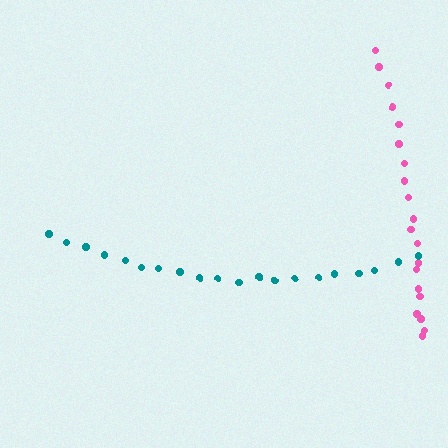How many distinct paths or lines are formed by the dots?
There are 2 distinct paths.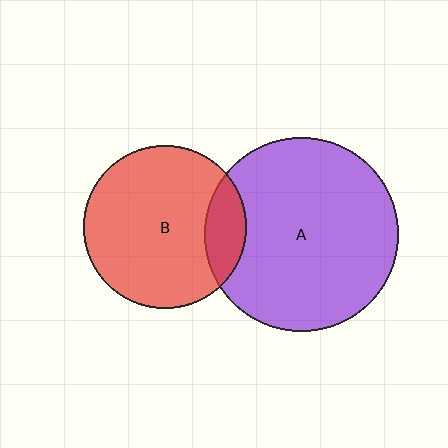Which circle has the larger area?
Circle A (purple).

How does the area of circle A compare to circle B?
Approximately 1.4 times.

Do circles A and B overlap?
Yes.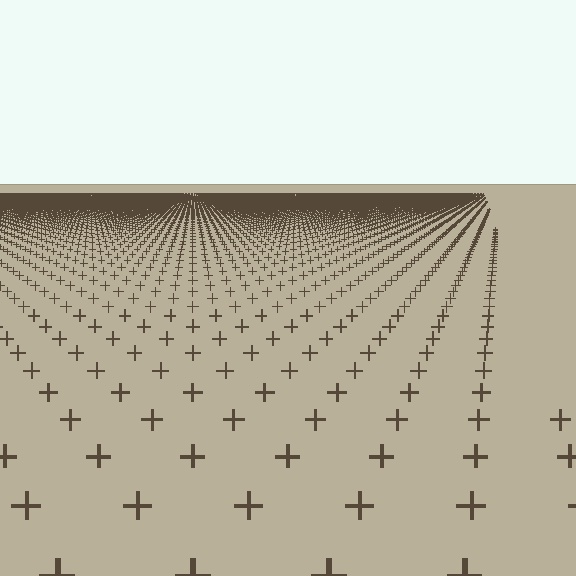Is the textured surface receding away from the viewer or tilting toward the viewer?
The surface is receding away from the viewer. Texture elements get smaller and denser toward the top.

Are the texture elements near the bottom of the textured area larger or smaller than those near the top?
Larger. Near the bottom, elements are closer to the viewer and appear at a bigger on-screen size.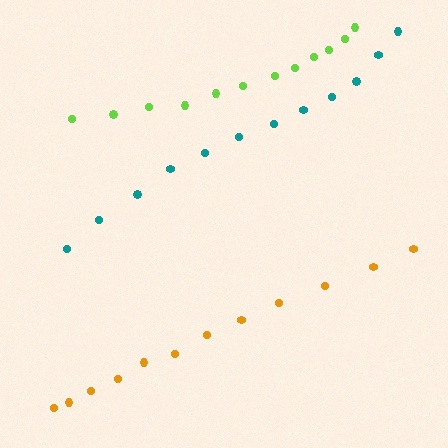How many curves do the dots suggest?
There are 3 distinct paths.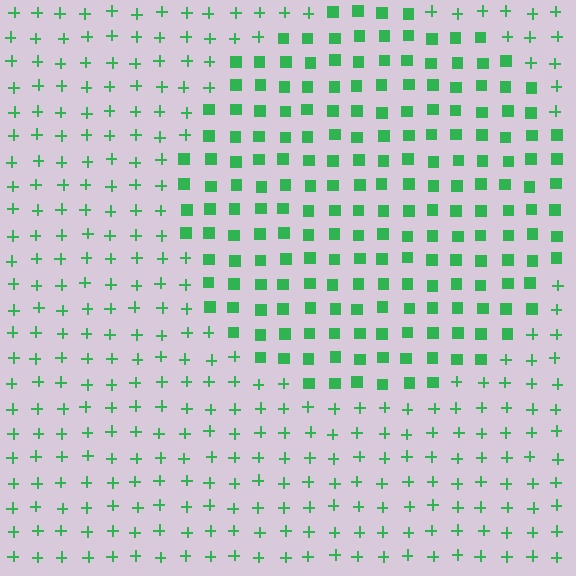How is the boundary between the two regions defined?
The boundary is defined by a change in element shape: squares inside vs. plus signs outside. All elements share the same color and spacing.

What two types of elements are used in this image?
The image uses squares inside the circle region and plus signs outside it.